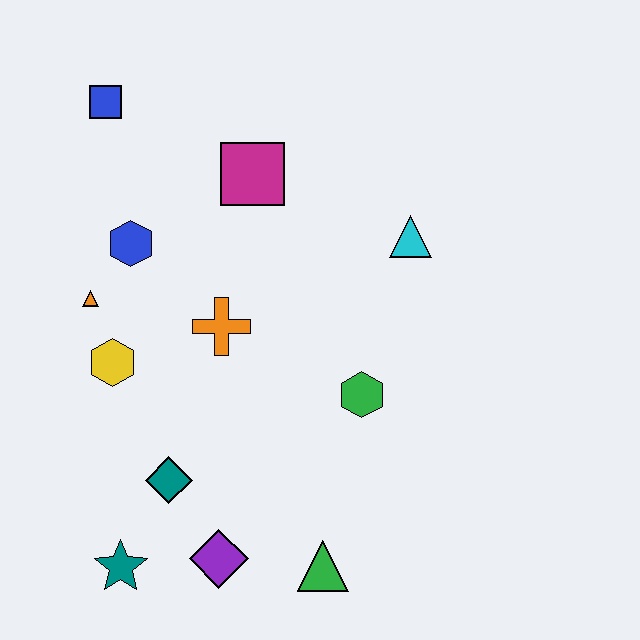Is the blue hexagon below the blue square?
Yes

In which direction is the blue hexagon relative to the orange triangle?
The blue hexagon is above the orange triangle.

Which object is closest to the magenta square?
The blue hexagon is closest to the magenta square.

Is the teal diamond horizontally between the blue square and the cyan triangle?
Yes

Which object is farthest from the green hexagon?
The blue square is farthest from the green hexagon.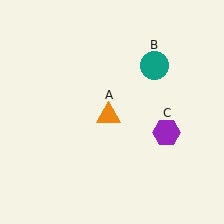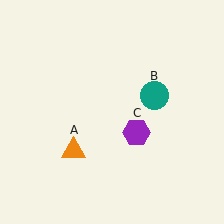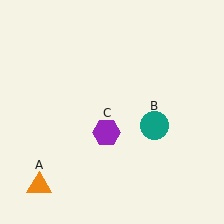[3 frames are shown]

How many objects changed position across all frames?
3 objects changed position: orange triangle (object A), teal circle (object B), purple hexagon (object C).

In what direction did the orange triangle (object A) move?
The orange triangle (object A) moved down and to the left.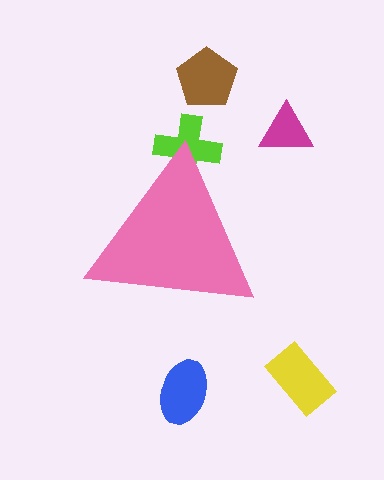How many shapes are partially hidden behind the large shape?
1 shape is partially hidden.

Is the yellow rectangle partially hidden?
No, the yellow rectangle is fully visible.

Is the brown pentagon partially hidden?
No, the brown pentagon is fully visible.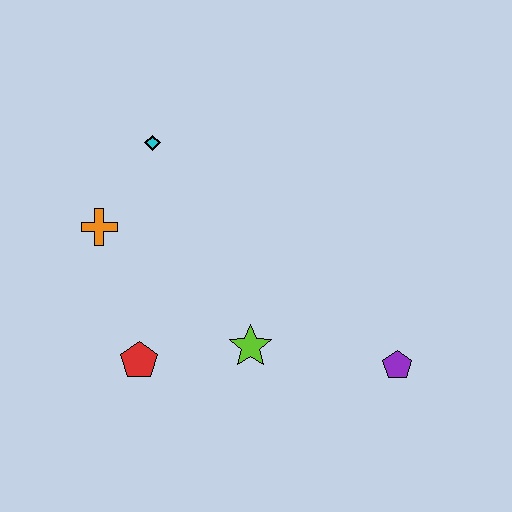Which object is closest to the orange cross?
The cyan diamond is closest to the orange cross.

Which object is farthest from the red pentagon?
The purple pentagon is farthest from the red pentagon.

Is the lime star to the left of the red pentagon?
No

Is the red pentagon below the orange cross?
Yes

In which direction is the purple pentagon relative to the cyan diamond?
The purple pentagon is to the right of the cyan diamond.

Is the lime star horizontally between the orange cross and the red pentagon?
No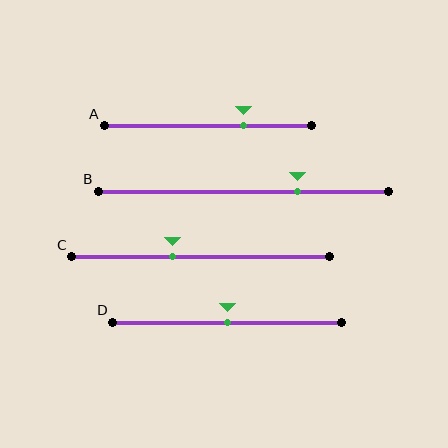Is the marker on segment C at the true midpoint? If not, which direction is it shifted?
No, the marker on segment C is shifted to the left by about 11% of the segment length.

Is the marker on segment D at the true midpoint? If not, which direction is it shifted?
Yes, the marker on segment D is at the true midpoint.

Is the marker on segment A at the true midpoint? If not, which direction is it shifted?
No, the marker on segment A is shifted to the right by about 17% of the segment length.